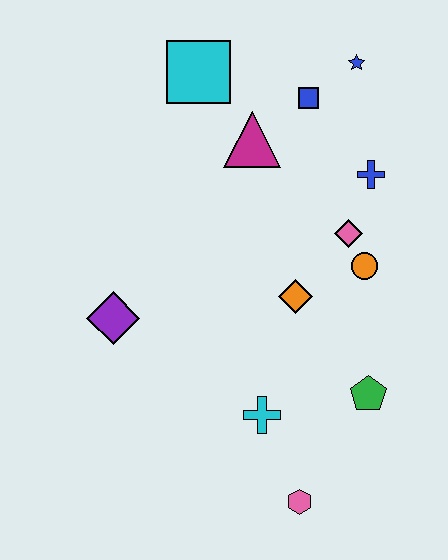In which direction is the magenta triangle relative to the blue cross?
The magenta triangle is to the left of the blue cross.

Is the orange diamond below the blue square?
Yes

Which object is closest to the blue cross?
The pink diamond is closest to the blue cross.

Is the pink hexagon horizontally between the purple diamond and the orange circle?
Yes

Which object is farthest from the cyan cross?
The blue star is farthest from the cyan cross.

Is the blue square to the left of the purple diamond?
No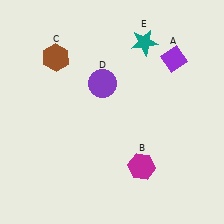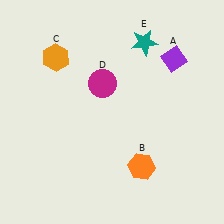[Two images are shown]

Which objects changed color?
B changed from magenta to orange. C changed from brown to orange. D changed from purple to magenta.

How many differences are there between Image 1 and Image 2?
There are 3 differences between the two images.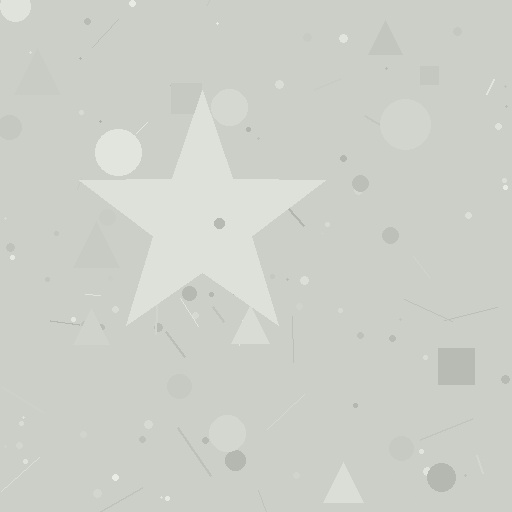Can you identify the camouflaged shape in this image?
The camouflaged shape is a star.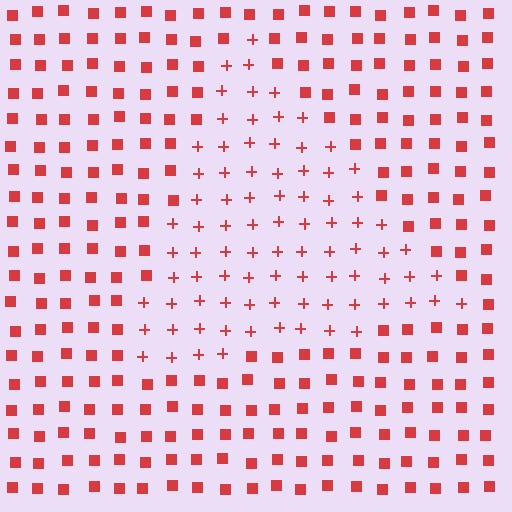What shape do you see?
I see a triangle.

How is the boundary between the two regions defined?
The boundary is defined by a change in element shape: plus signs inside vs. squares outside. All elements share the same color and spacing.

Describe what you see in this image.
The image is filled with small red elements arranged in a uniform grid. A triangle-shaped region contains plus signs, while the surrounding area contains squares. The boundary is defined purely by the change in element shape.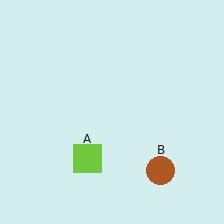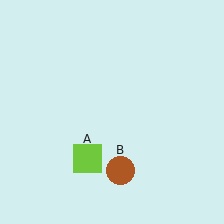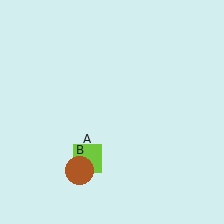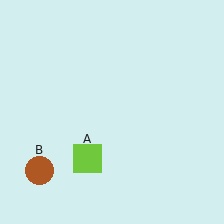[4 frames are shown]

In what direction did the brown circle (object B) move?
The brown circle (object B) moved left.